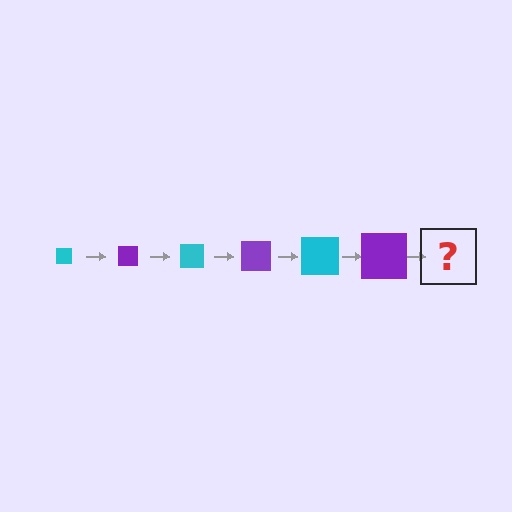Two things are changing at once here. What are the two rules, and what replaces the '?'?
The two rules are that the square grows larger each step and the color cycles through cyan and purple. The '?' should be a cyan square, larger than the previous one.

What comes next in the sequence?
The next element should be a cyan square, larger than the previous one.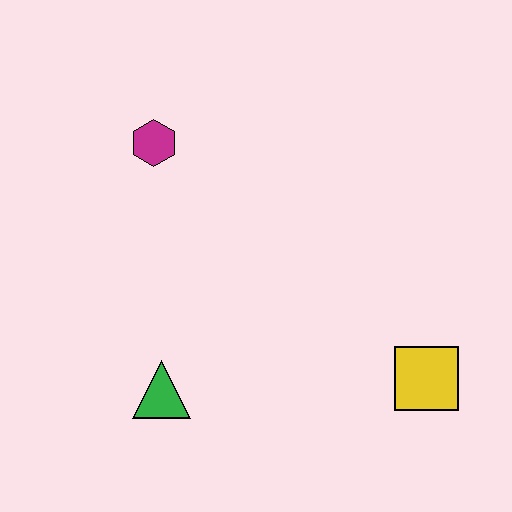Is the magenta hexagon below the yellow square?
No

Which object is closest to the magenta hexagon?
The green triangle is closest to the magenta hexagon.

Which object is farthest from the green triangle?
The yellow square is farthest from the green triangle.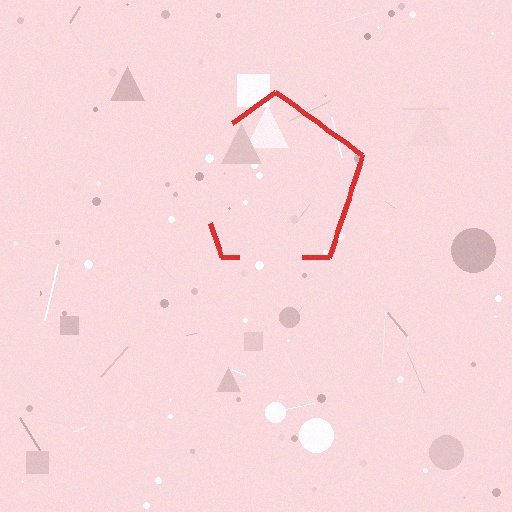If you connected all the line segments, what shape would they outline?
They would outline a pentagon.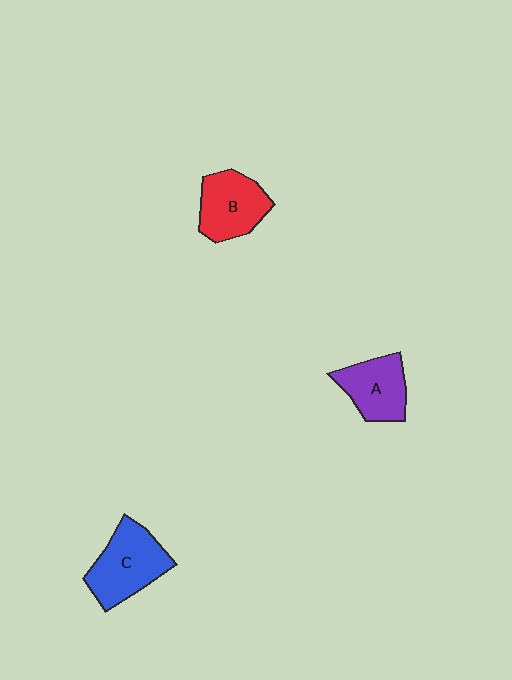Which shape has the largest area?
Shape C (blue).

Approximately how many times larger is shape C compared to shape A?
Approximately 1.3 times.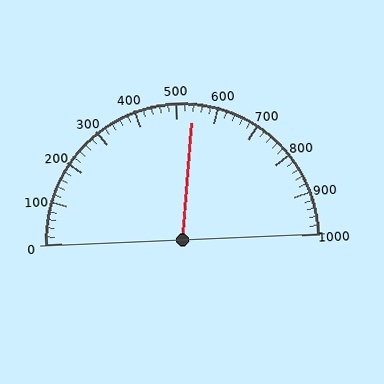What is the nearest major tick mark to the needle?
The nearest major tick mark is 500.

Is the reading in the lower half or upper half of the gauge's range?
The reading is in the upper half of the range (0 to 1000).